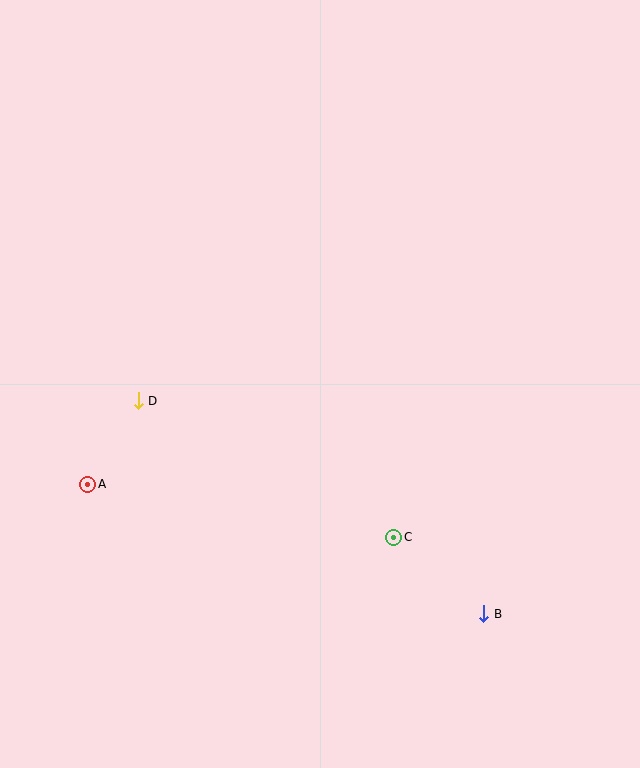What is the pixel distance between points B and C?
The distance between B and C is 118 pixels.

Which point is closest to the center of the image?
Point C at (394, 537) is closest to the center.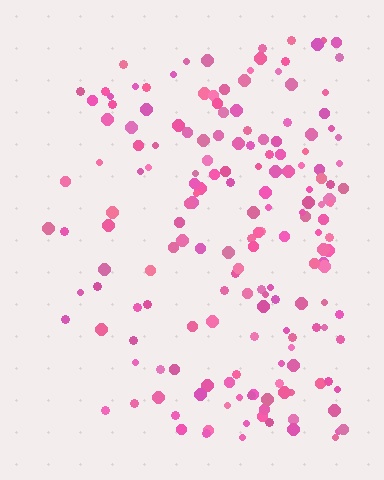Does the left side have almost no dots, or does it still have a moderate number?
Still a moderate number, just noticeably fewer than the right.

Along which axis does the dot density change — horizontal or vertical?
Horizontal.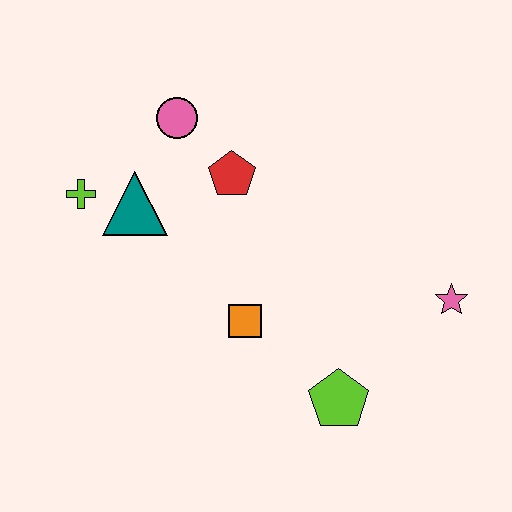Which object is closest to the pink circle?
The red pentagon is closest to the pink circle.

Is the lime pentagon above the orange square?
No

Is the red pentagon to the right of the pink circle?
Yes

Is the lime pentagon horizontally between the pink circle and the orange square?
No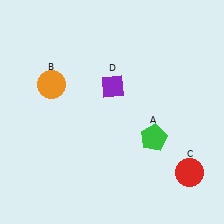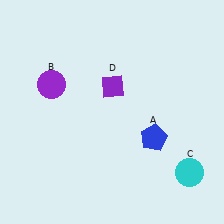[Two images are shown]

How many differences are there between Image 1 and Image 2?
There are 3 differences between the two images.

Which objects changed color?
A changed from green to blue. B changed from orange to purple. C changed from red to cyan.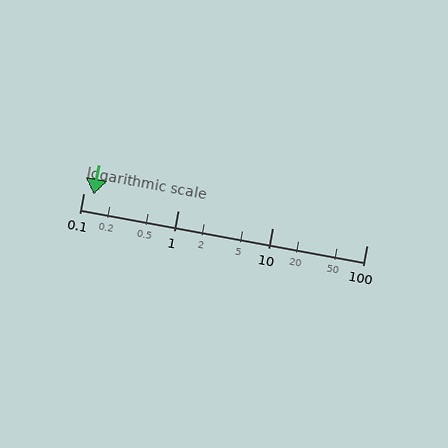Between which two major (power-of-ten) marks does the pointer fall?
The pointer is between 0.1 and 1.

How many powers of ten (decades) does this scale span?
The scale spans 3 decades, from 0.1 to 100.